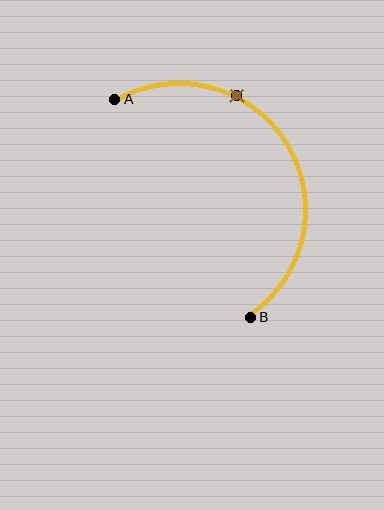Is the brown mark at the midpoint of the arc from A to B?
No. The brown mark lies on the arc but is closer to endpoint A. The arc midpoint would be at the point on the curve equidistant along the arc from both A and B.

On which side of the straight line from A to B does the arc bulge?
The arc bulges to the right of the straight line connecting A and B.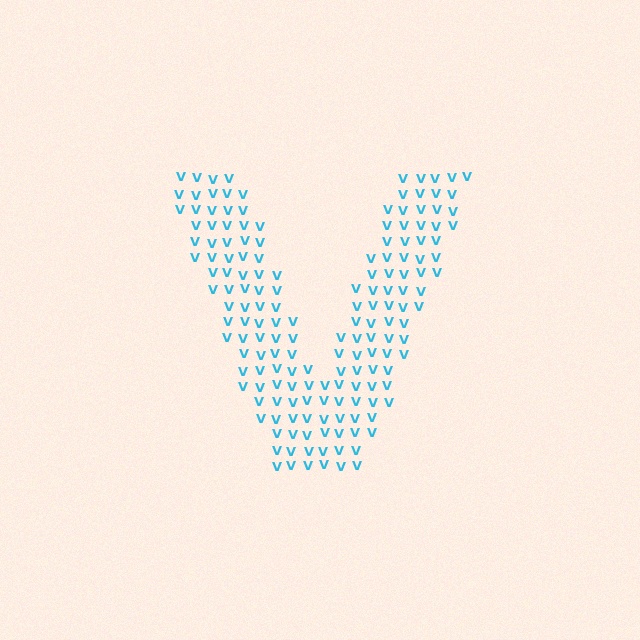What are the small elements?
The small elements are letter V's.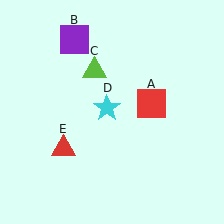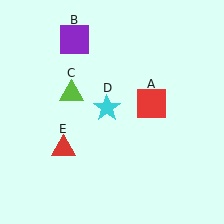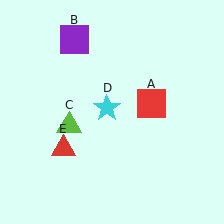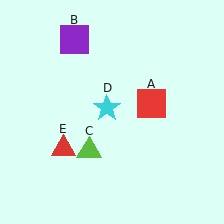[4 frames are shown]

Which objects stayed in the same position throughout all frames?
Red square (object A) and purple square (object B) and cyan star (object D) and red triangle (object E) remained stationary.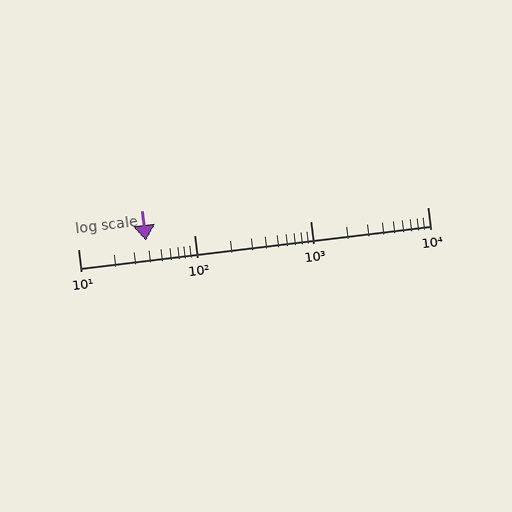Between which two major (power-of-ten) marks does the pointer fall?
The pointer is between 10 and 100.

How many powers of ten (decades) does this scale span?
The scale spans 3 decades, from 10 to 10000.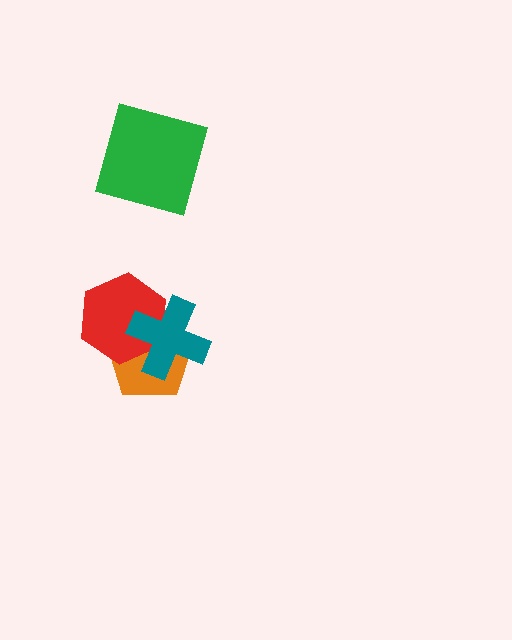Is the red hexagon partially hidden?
Yes, it is partially covered by another shape.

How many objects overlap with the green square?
0 objects overlap with the green square.